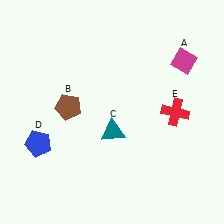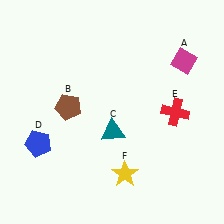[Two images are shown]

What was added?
A yellow star (F) was added in Image 2.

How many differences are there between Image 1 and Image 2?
There is 1 difference between the two images.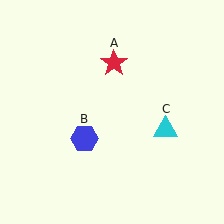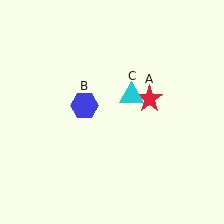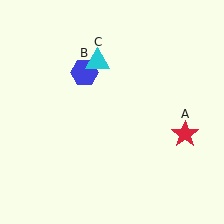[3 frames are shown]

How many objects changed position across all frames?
3 objects changed position: red star (object A), blue hexagon (object B), cyan triangle (object C).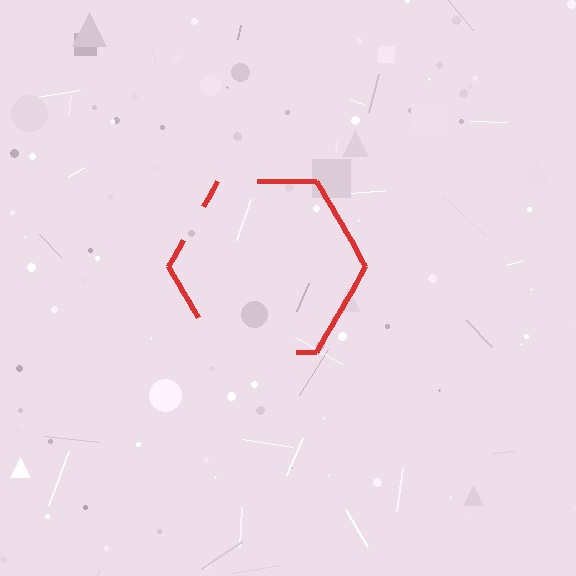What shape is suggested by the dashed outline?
The dashed outline suggests a hexagon.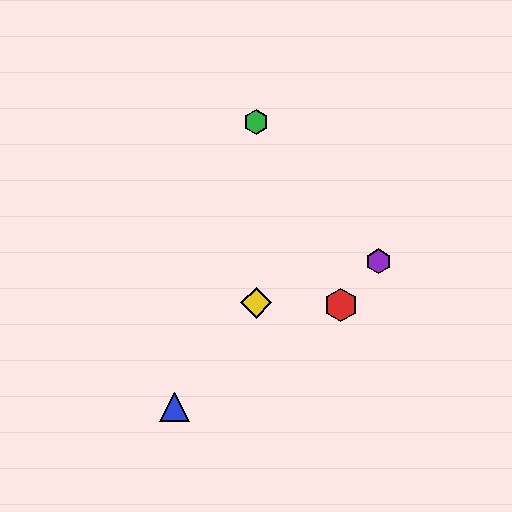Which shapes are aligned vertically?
The green hexagon, the yellow diamond are aligned vertically.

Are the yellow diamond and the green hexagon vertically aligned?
Yes, both are at x≈256.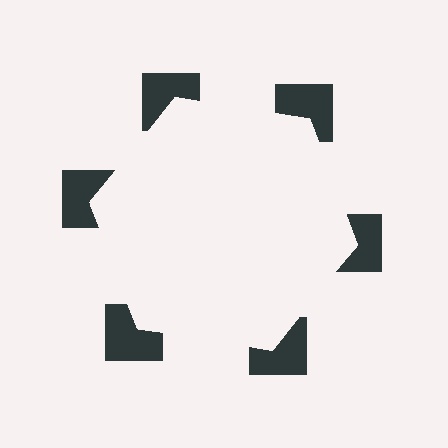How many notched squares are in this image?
There are 6 — one at each vertex of the illusory hexagon.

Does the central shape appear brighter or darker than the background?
It typically appears slightly brighter than the background, even though no actual brightness change is drawn.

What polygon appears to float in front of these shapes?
An illusory hexagon — its edges are inferred from the aligned wedge cuts in the notched squares, not physically drawn.